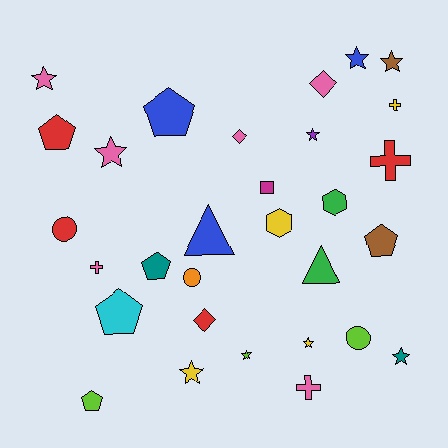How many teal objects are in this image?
There are 2 teal objects.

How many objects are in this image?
There are 30 objects.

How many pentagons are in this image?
There are 6 pentagons.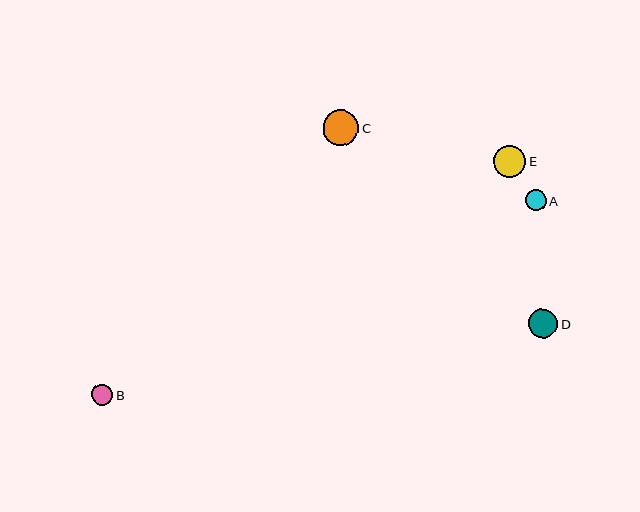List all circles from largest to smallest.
From largest to smallest: C, E, D, A, B.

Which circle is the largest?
Circle C is the largest with a size of approximately 36 pixels.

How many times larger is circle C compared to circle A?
Circle C is approximately 1.7 times the size of circle A.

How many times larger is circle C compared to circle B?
Circle C is approximately 1.7 times the size of circle B.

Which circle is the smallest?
Circle B is the smallest with a size of approximately 21 pixels.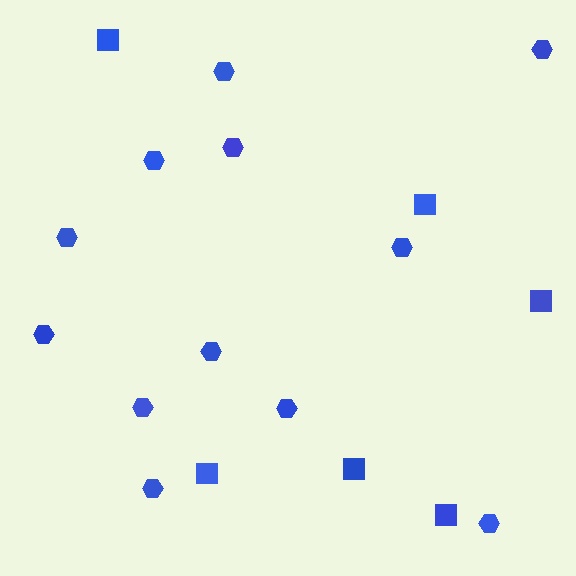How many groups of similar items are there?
There are 2 groups: one group of squares (6) and one group of hexagons (12).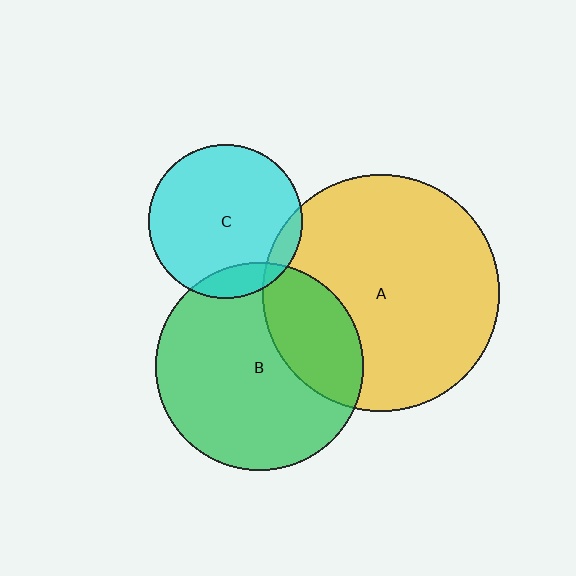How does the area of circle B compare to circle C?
Approximately 1.8 times.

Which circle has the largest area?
Circle A (yellow).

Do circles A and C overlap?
Yes.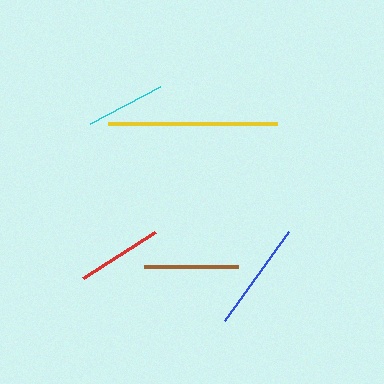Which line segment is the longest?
The yellow line is the longest at approximately 169 pixels.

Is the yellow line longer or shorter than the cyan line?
The yellow line is longer than the cyan line.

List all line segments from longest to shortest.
From longest to shortest: yellow, blue, brown, red, cyan.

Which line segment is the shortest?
The cyan line is the shortest at approximately 79 pixels.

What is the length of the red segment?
The red segment is approximately 85 pixels long.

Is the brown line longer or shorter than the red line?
The brown line is longer than the red line.